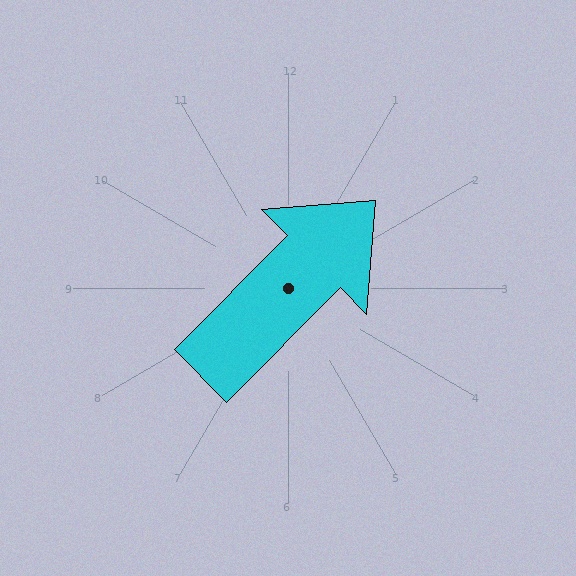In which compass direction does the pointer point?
Northeast.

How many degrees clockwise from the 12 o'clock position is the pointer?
Approximately 45 degrees.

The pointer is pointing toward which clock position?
Roughly 1 o'clock.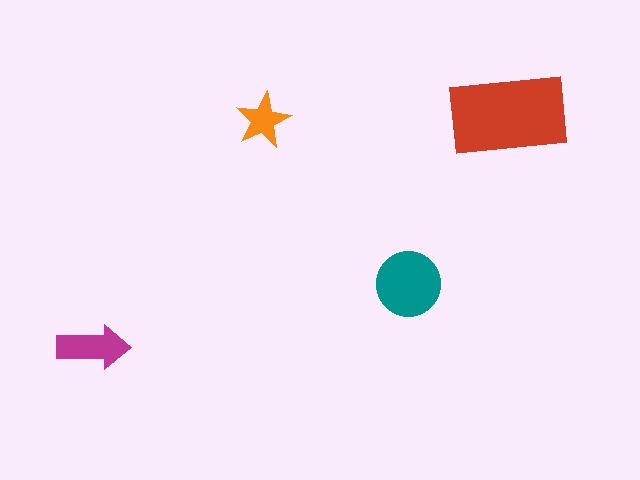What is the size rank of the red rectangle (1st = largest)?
1st.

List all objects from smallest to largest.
The orange star, the magenta arrow, the teal circle, the red rectangle.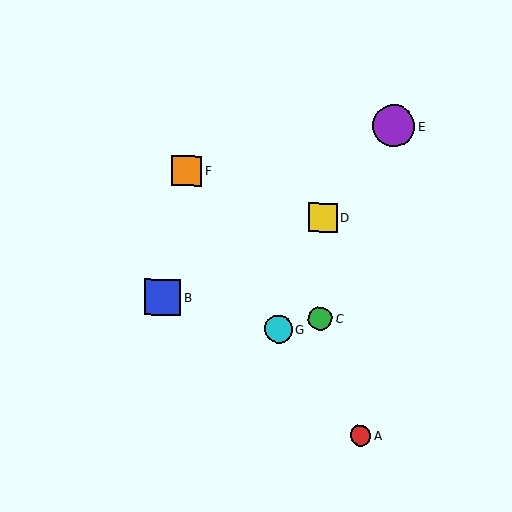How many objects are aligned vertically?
2 objects (C, D) are aligned vertically.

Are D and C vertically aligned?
Yes, both are at x≈323.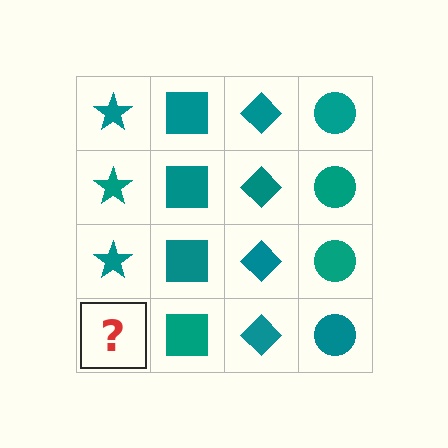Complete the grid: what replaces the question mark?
The question mark should be replaced with a teal star.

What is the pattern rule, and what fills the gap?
The rule is that each column has a consistent shape. The gap should be filled with a teal star.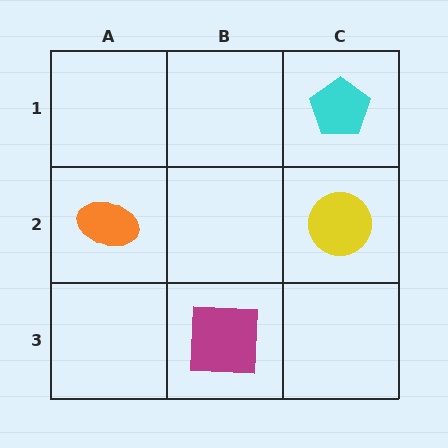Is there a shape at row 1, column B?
No, that cell is empty.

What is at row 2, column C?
A yellow circle.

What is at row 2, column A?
An orange ellipse.